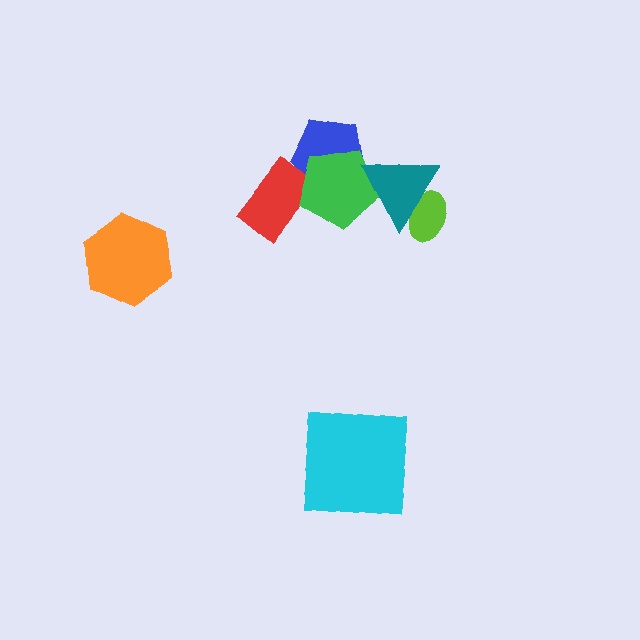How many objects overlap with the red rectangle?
1 object overlaps with the red rectangle.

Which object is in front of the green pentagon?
The teal triangle is in front of the green pentagon.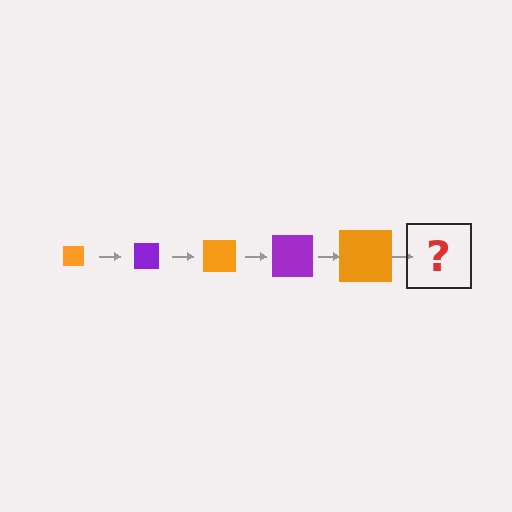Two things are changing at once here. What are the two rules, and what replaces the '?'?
The two rules are that the square grows larger each step and the color cycles through orange and purple. The '?' should be a purple square, larger than the previous one.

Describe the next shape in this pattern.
It should be a purple square, larger than the previous one.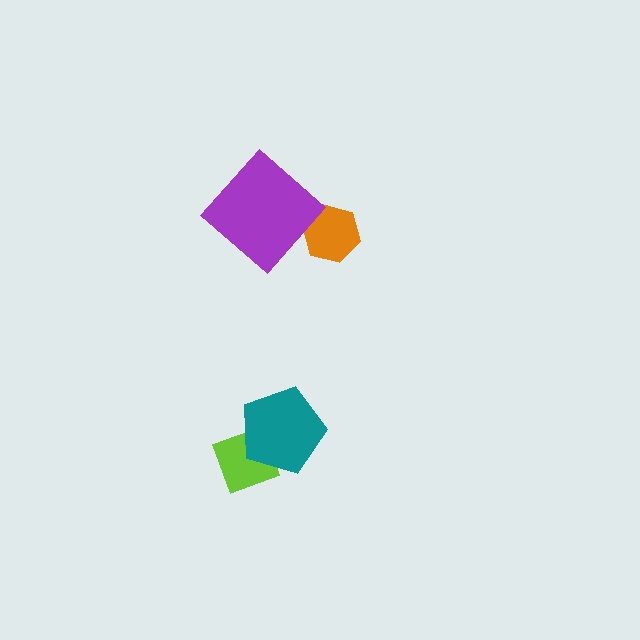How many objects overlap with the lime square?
1 object overlaps with the lime square.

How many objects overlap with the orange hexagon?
0 objects overlap with the orange hexagon.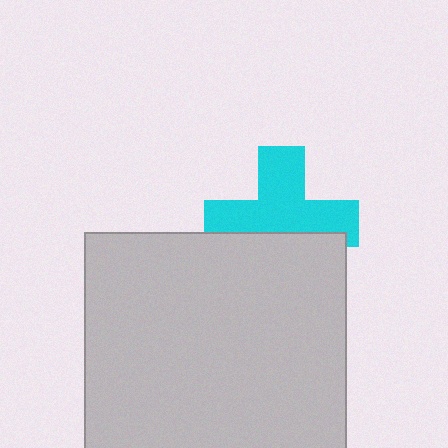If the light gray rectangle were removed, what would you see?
You would see the complete cyan cross.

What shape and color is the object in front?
The object in front is a light gray rectangle.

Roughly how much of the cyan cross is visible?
About half of it is visible (roughly 61%).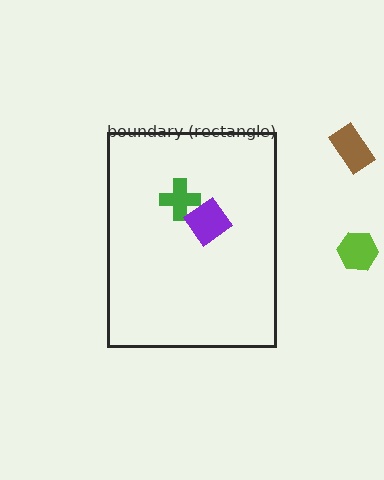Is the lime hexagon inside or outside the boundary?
Outside.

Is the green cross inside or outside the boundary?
Inside.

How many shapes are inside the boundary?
2 inside, 2 outside.